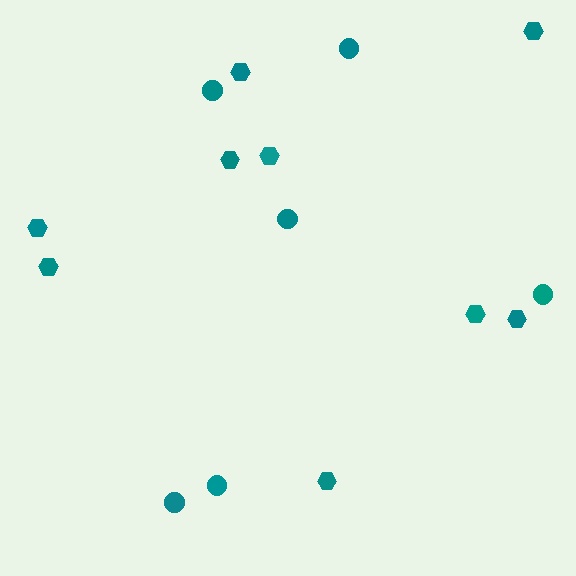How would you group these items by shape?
There are 2 groups: one group of hexagons (9) and one group of circles (6).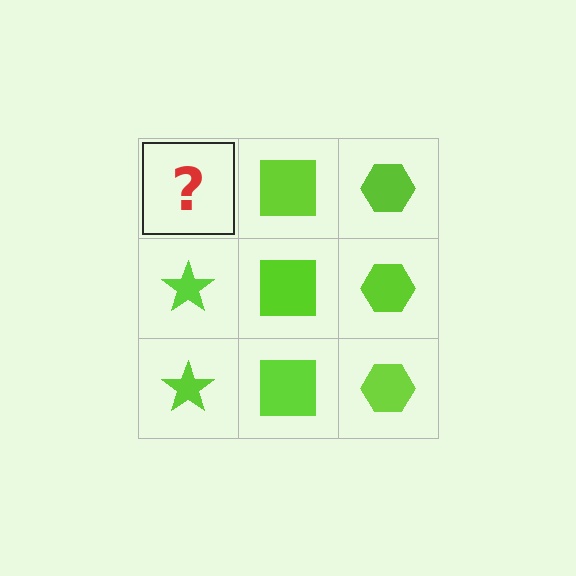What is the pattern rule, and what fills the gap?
The rule is that each column has a consistent shape. The gap should be filled with a lime star.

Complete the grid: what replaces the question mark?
The question mark should be replaced with a lime star.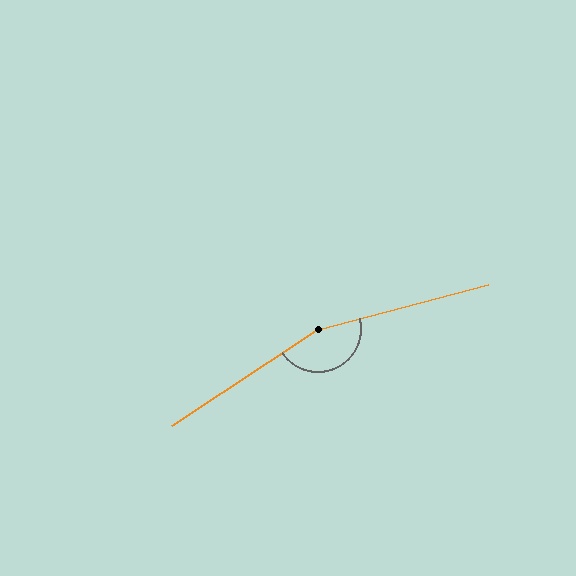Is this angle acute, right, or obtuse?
It is obtuse.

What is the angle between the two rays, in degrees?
Approximately 161 degrees.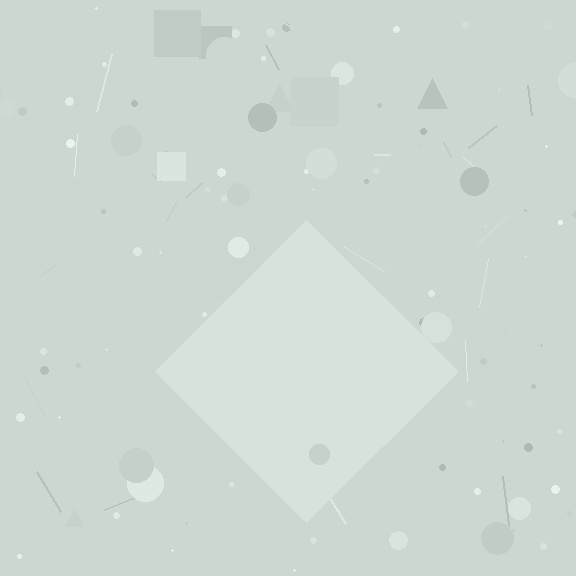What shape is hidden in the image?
A diamond is hidden in the image.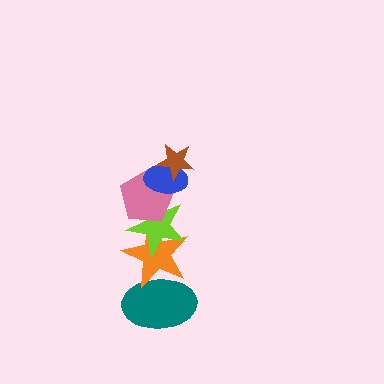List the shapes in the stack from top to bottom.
From top to bottom: the brown star, the blue ellipse, the pink pentagon, the lime star, the orange star, the teal ellipse.